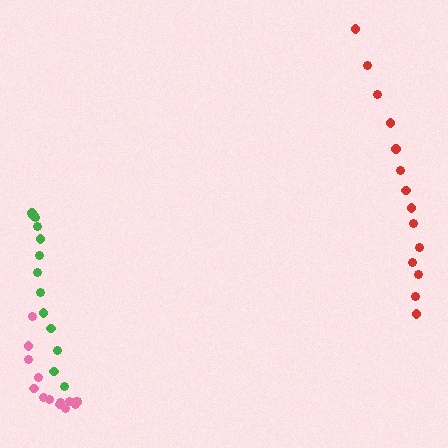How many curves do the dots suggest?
There are 3 distinct paths.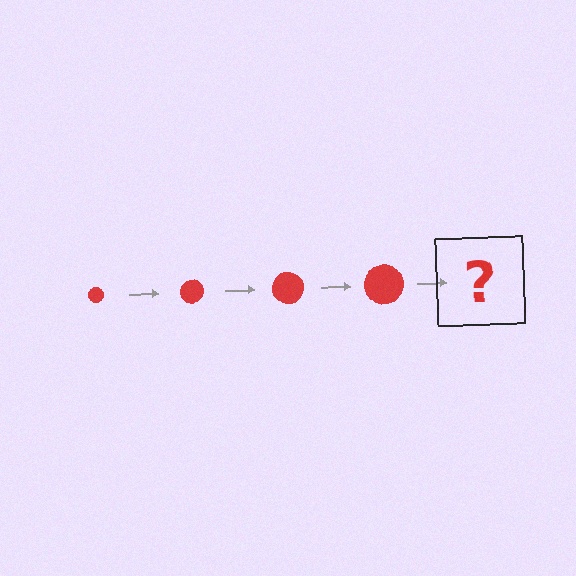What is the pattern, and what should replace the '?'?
The pattern is that the circle gets progressively larger each step. The '?' should be a red circle, larger than the previous one.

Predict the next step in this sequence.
The next step is a red circle, larger than the previous one.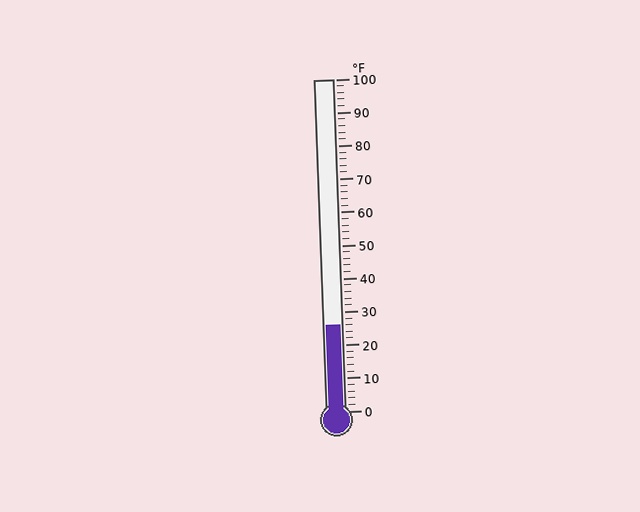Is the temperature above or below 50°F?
The temperature is below 50°F.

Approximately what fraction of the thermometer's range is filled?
The thermometer is filled to approximately 25% of its range.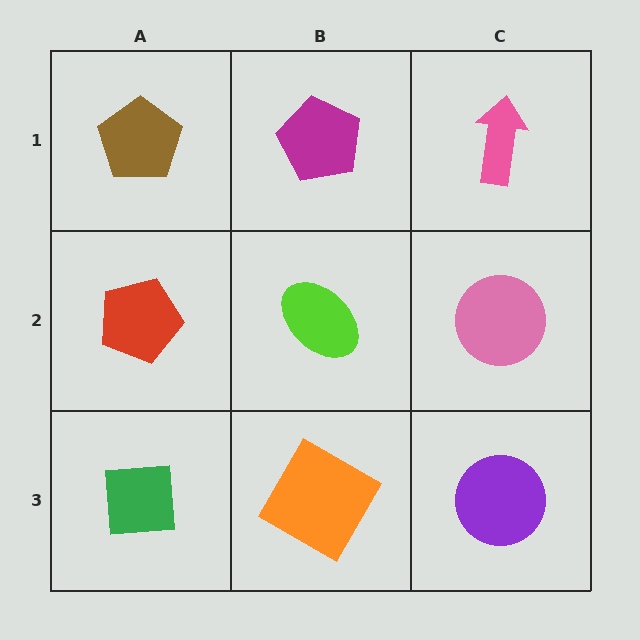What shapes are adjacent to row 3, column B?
A lime ellipse (row 2, column B), a green square (row 3, column A), a purple circle (row 3, column C).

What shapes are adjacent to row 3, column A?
A red pentagon (row 2, column A), an orange diamond (row 3, column B).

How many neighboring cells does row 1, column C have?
2.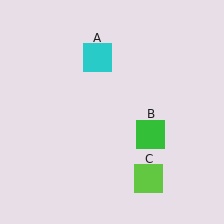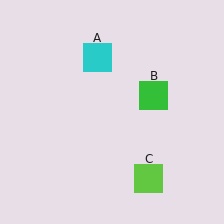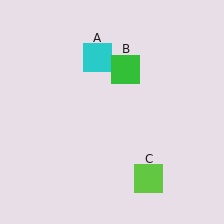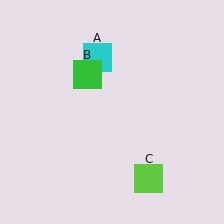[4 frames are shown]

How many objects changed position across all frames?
1 object changed position: green square (object B).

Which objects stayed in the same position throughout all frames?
Cyan square (object A) and lime square (object C) remained stationary.